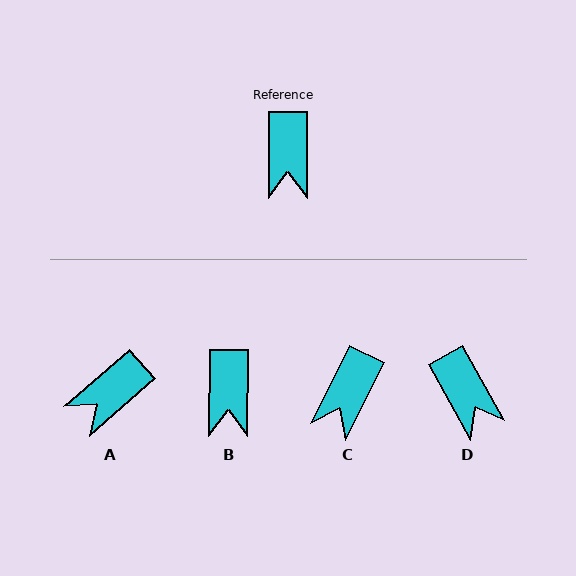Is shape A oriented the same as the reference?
No, it is off by about 49 degrees.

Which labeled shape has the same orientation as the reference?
B.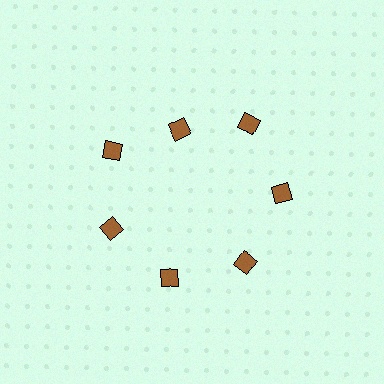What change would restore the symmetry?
The symmetry would be restored by moving it outward, back onto the ring so that all 7 diamonds sit at equal angles and equal distance from the center.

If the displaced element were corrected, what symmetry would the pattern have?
It would have 7-fold rotational symmetry — the pattern would map onto itself every 51 degrees.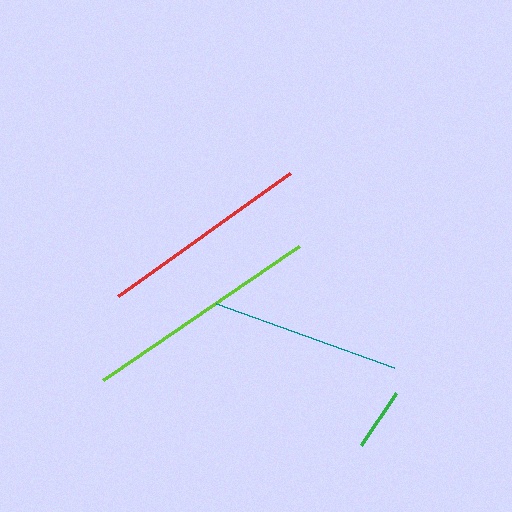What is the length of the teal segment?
The teal segment is approximately 190 pixels long.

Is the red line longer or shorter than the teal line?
The red line is longer than the teal line.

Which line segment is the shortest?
The green line is the shortest at approximately 62 pixels.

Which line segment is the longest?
The lime line is the longest at approximately 237 pixels.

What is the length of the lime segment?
The lime segment is approximately 237 pixels long.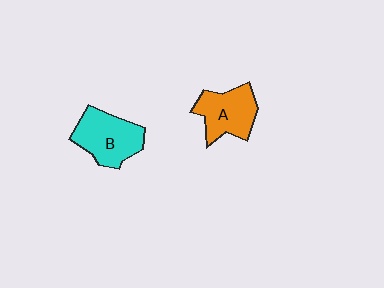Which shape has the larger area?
Shape B (cyan).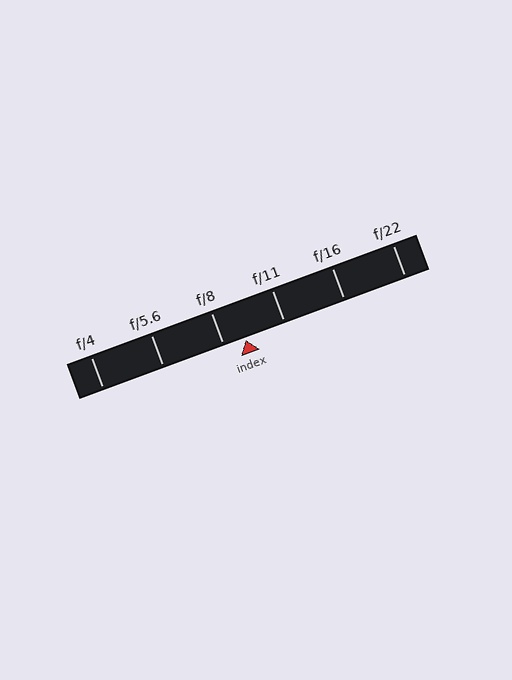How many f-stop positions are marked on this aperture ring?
There are 6 f-stop positions marked.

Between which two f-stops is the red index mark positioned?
The index mark is between f/8 and f/11.